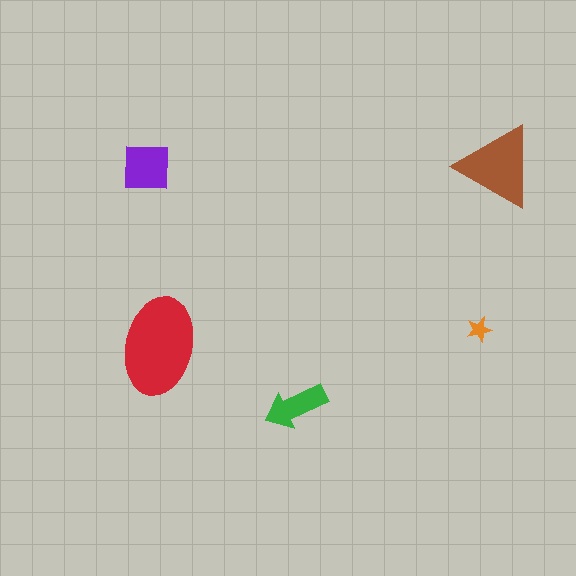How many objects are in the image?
There are 5 objects in the image.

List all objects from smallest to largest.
The orange star, the green arrow, the purple square, the brown triangle, the red ellipse.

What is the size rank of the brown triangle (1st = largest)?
2nd.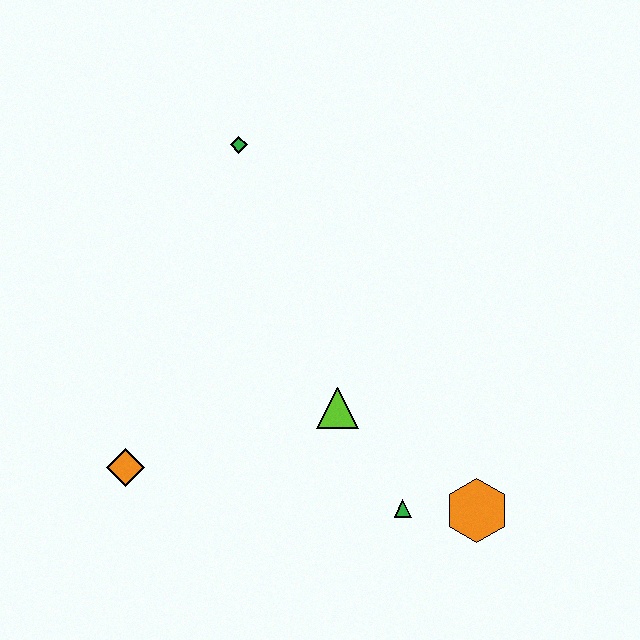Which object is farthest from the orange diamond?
The orange hexagon is farthest from the orange diamond.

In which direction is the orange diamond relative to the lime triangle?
The orange diamond is to the left of the lime triangle.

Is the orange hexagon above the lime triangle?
No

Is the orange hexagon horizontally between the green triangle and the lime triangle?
No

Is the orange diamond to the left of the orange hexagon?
Yes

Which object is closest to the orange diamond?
The lime triangle is closest to the orange diamond.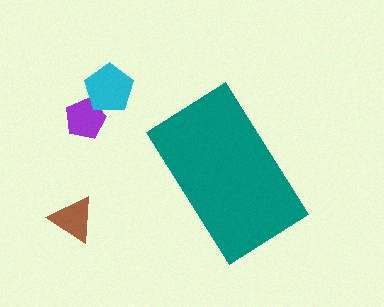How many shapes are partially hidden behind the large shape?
0 shapes are partially hidden.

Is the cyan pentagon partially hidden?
No, the cyan pentagon is fully visible.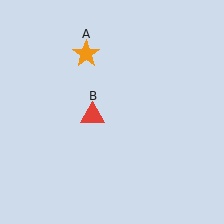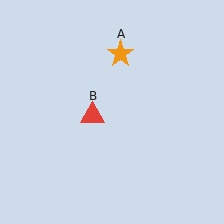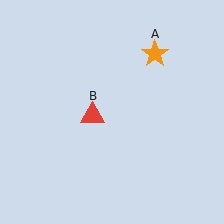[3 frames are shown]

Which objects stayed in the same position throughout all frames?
Red triangle (object B) remained stationary.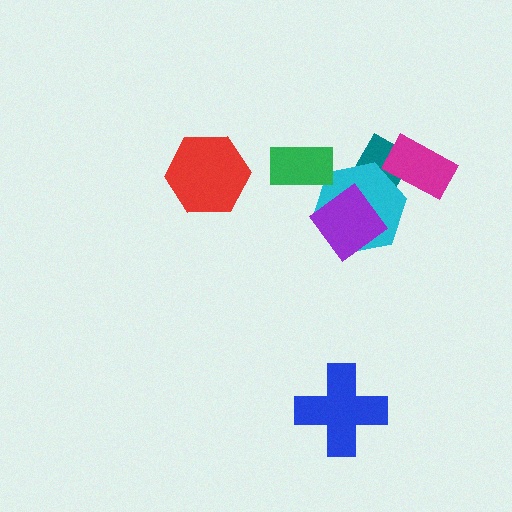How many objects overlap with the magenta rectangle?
1 object overlaps with the magenta rectangle.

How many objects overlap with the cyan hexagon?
2 objects overlap with the cyan hexagon.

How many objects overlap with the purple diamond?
2 objects overlap with the purple diamond.